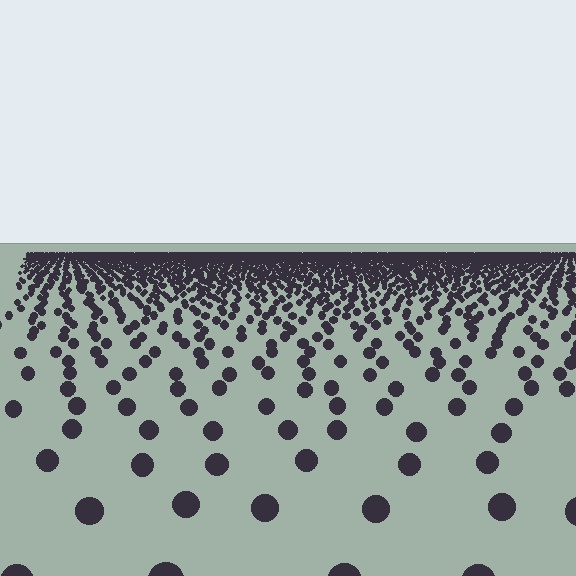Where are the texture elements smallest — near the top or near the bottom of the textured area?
Near the top.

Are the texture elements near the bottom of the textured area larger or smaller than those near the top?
Larger. Near the bottom, elements are closer to the viewer and appear at a bigger on-screen size.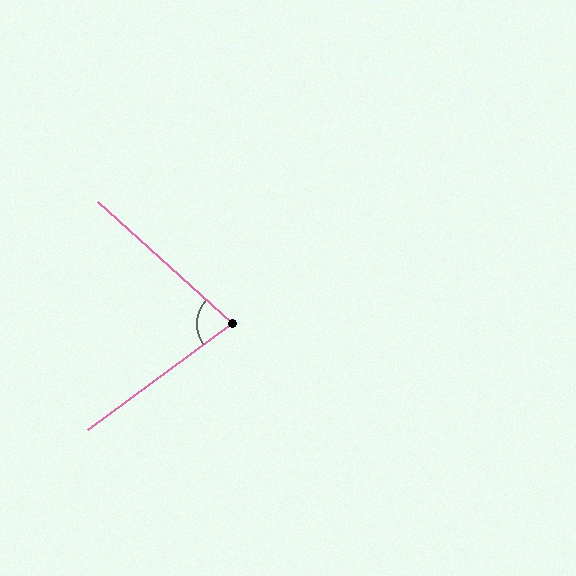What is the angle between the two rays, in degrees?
Approximately 79 degrees.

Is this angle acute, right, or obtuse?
It is acute.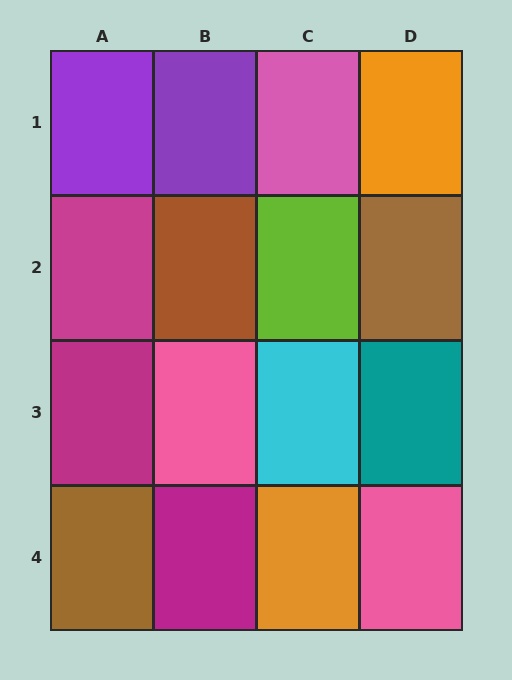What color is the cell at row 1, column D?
Orange.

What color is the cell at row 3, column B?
Pink.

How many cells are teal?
1 cell is teal.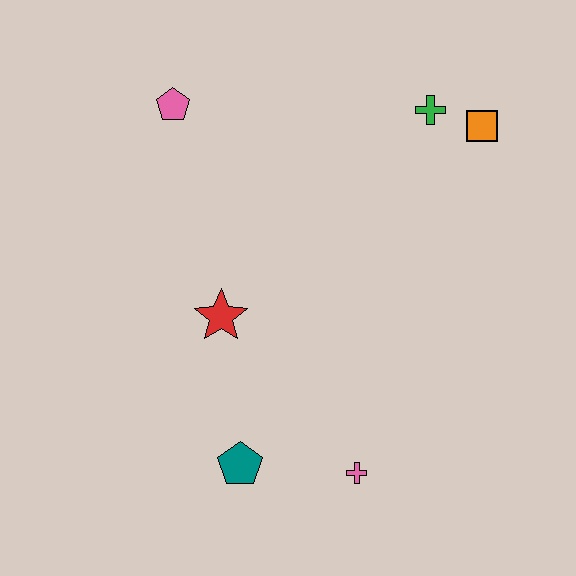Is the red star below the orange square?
Yes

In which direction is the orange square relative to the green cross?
The orange square is to the right of the green cross.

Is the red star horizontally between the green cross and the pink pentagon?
Yes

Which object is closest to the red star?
The teal pentagon is closest to the red star.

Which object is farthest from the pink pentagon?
The pink cross is farthest from the pink pentagon.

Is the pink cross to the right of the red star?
Yes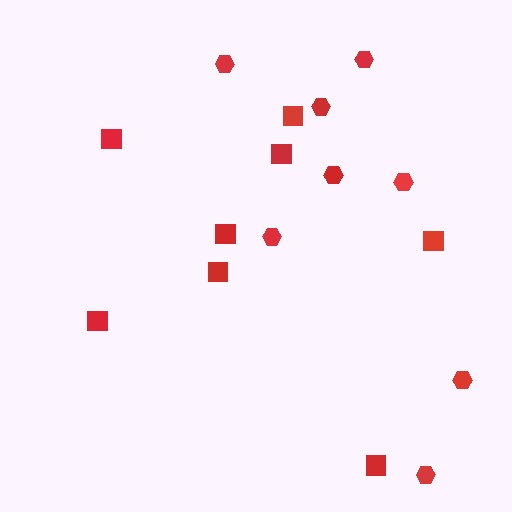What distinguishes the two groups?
There are 2 groups: one group of squares (8) and one group of hexagons (8).